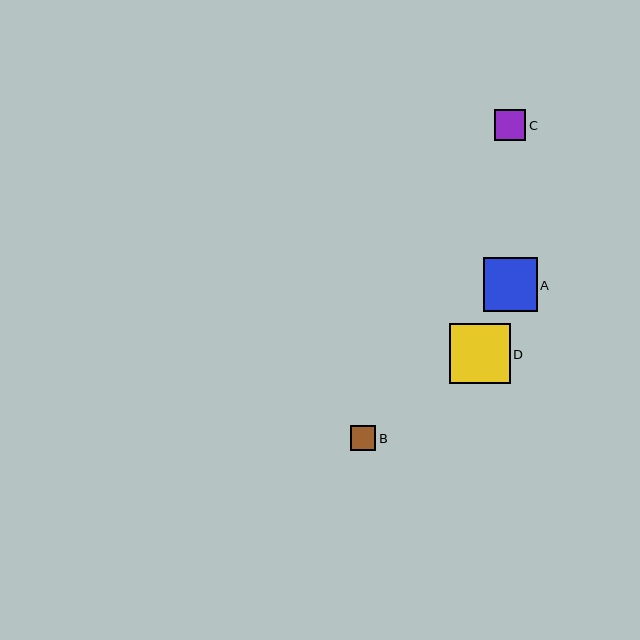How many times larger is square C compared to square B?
Square C is approximately 1.2 times the size of square B.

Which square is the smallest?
Square B is the smallest with a size of approximately 26 pixels.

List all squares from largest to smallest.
From largest to smallest: D, A, C, B.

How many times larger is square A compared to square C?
Square A is approximately 1.7 times the size of square C.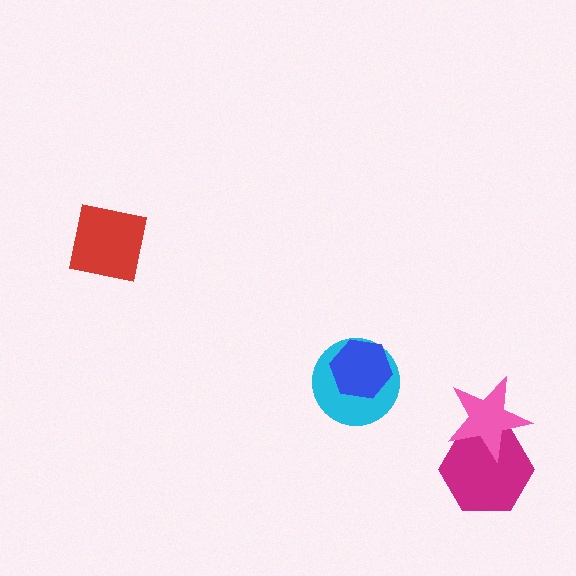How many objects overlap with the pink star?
1 object overlaps with the pink star.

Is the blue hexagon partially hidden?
No, no other shape covers it.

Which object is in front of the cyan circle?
The blue hexagon is in front of the cyan circle.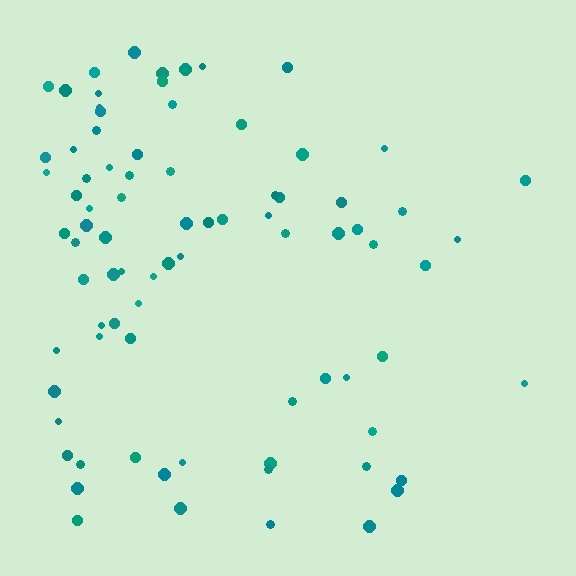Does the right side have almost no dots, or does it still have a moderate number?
Still a moderate number, just noticeably fewer than the left.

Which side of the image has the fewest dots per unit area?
The right.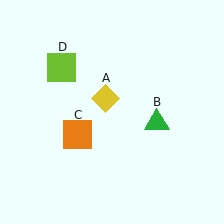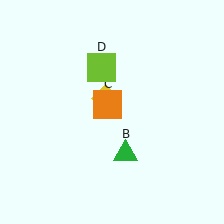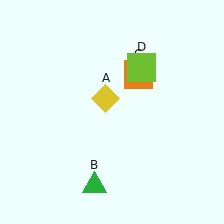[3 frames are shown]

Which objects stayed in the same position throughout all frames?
Yellow diamond (object A) remained stationary.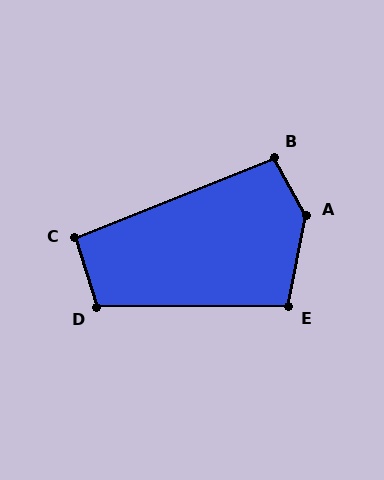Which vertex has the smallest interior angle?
C, at approximately 95 degrees.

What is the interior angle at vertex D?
Approximately 107 degrees (obtuse).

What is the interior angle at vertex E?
Approximately 101 degrees (obtuse).